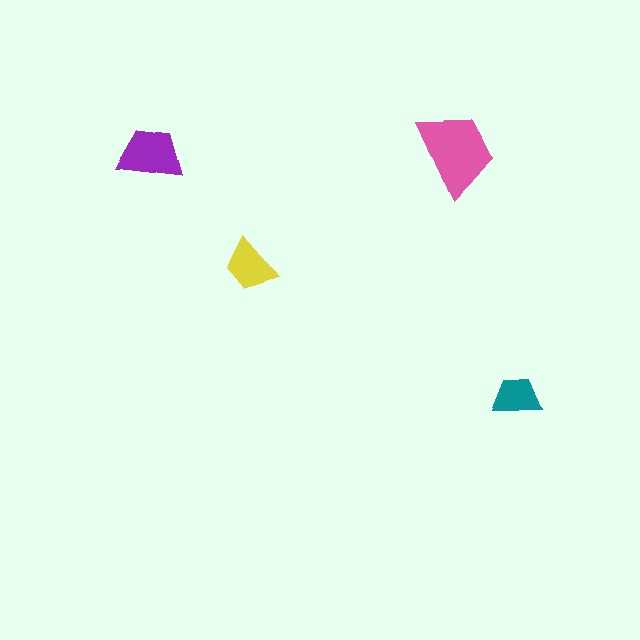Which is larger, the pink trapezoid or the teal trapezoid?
The pink one.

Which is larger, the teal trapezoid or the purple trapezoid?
The purple one.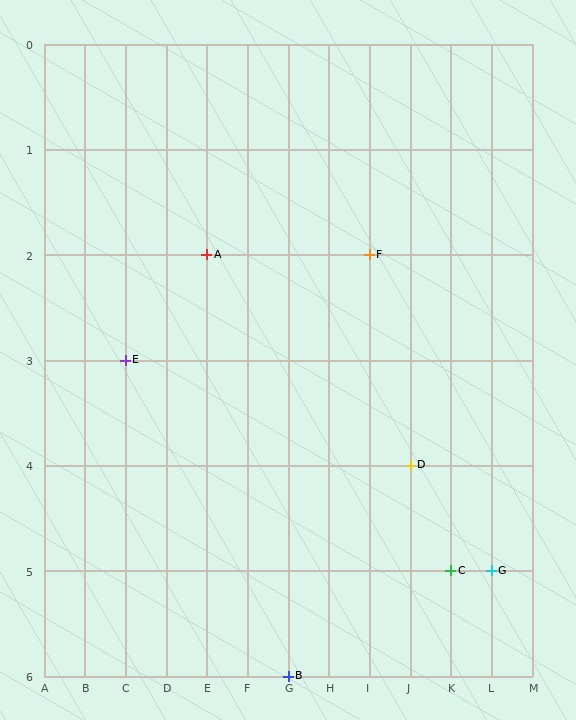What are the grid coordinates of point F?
Point F is at grid coordinates (I, 2).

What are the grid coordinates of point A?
Point A is at grid coordinates (E, 2).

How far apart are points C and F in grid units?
Points C and F are 2 columns and 3 rows apart (about 3.6 grid units diagonally).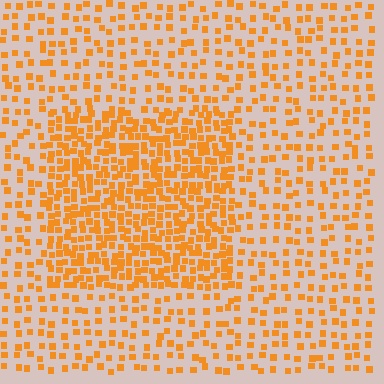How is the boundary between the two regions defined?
The boundary is defined by a change in element density (approximately 2.2x ratio). All elements are the same color, size, and shape.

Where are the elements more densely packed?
The elements are more densely packed inside the rectangle boundary.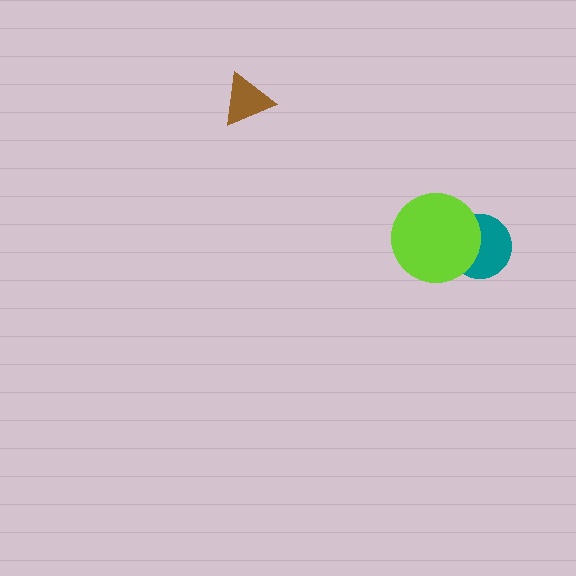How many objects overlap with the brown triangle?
0 objects overlap with the brown triangle.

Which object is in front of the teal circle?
The lime circle is in front of the teal circle.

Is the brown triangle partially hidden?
No, no other shape covers it.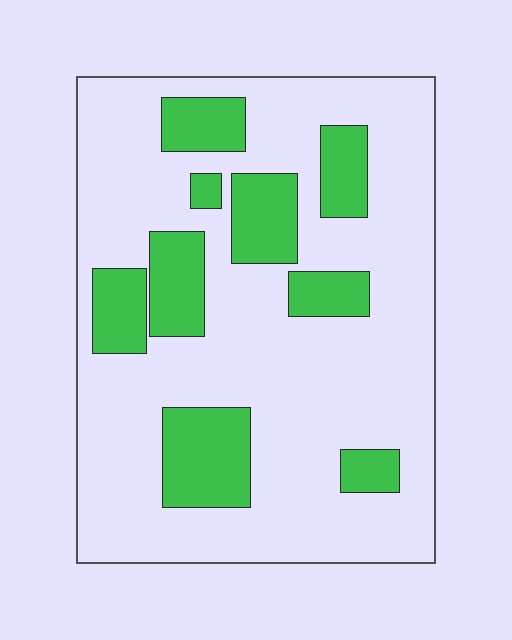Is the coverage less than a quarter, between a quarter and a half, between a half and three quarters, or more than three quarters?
Less than a quarter.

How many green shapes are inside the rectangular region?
9.